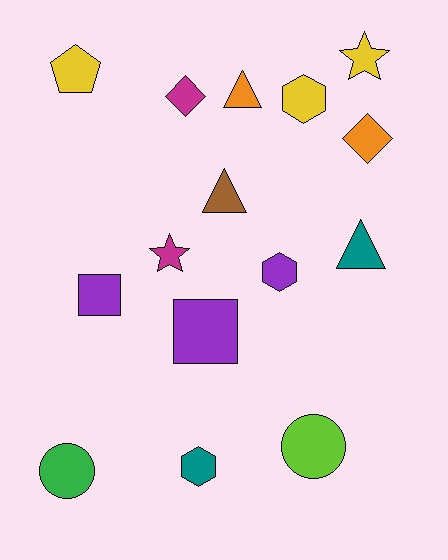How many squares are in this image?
There are 2 squares.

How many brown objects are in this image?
There is 1 brown object.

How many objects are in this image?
There are 15 objects.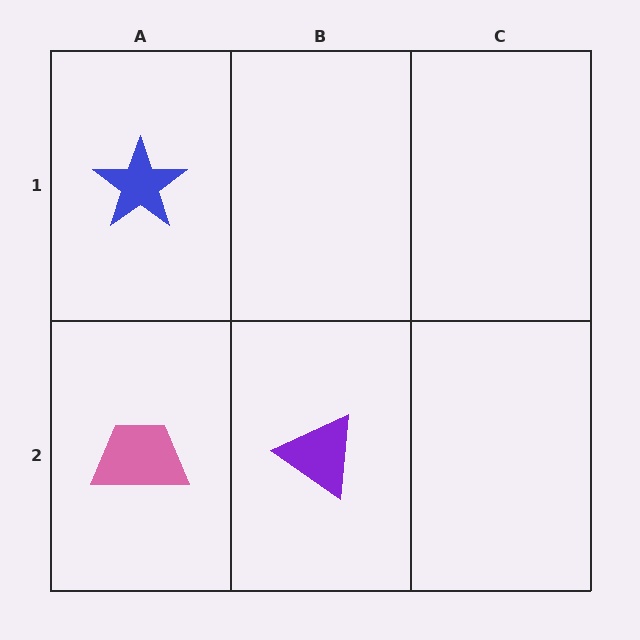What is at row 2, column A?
A pink trapezoid.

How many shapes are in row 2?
2 shapes.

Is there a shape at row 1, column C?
No, that cell is empty.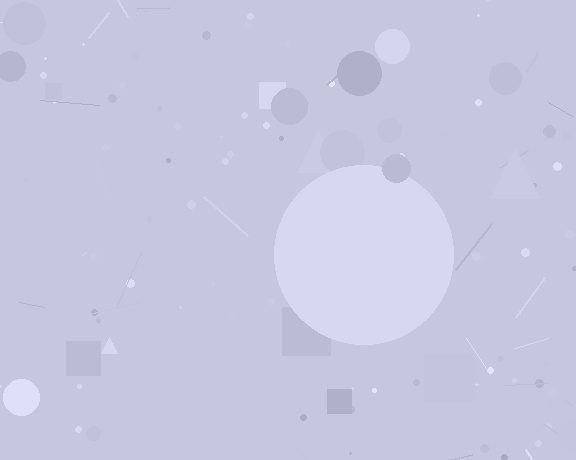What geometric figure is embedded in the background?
A circle is embedded in the background.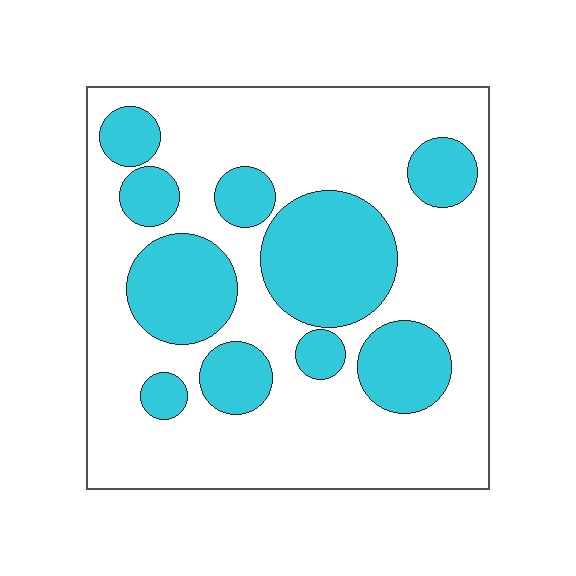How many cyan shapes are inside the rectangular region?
10.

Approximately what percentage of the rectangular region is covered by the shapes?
Approximately 30%.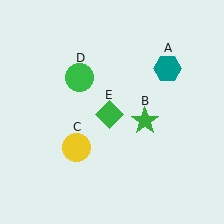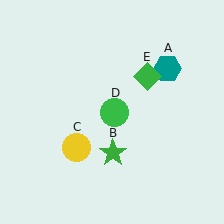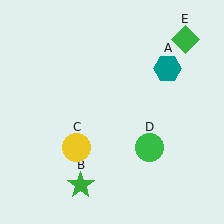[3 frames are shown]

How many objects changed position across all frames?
3 objects changed position: green star (object B), green circle (object D), green diamond (object E).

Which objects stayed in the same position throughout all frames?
Teal hexagon (object A) and yellow circle (object C) remained stationary.